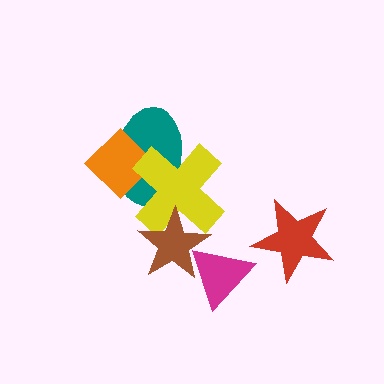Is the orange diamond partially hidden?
Yes, it is partially covered by another shape.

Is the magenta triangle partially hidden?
Yes, it is partially covered by another shape.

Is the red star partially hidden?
No, no other shape covers it.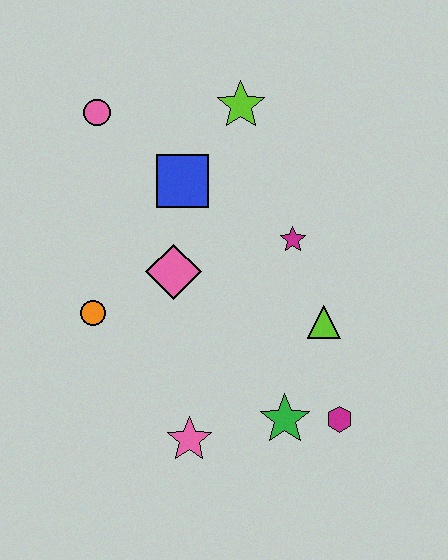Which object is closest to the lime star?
The blue square is closest to the lime star.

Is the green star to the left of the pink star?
No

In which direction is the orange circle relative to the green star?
The orange circle is to the left of the green star.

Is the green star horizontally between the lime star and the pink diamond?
No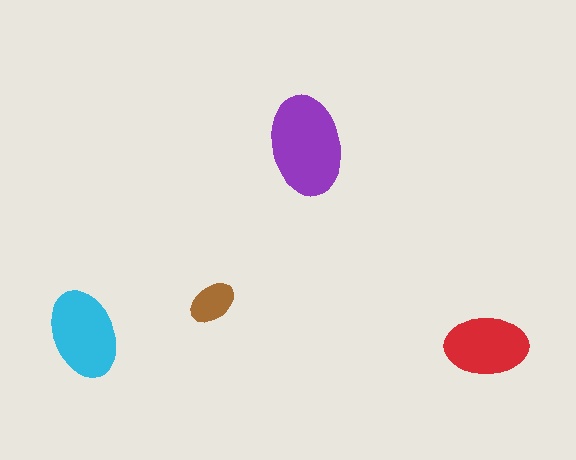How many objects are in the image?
There are 4 objects in the image.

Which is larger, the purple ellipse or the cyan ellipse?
The purple one.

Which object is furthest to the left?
The cyan ellipse is leftmost.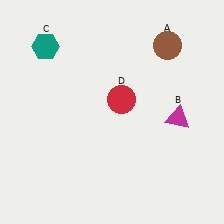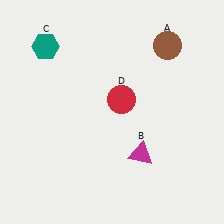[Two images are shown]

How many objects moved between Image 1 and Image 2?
1 object moved between the two images.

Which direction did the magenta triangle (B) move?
The magenta triangle (B) moved left.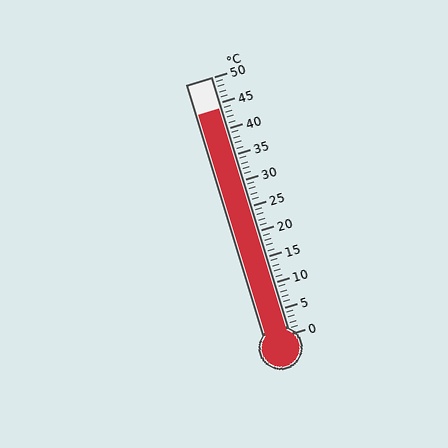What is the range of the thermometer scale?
The thermometer scale ranges from 0°C to 50°C.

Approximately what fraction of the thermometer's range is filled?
The thermometer is filled to approximately 90% of its range.